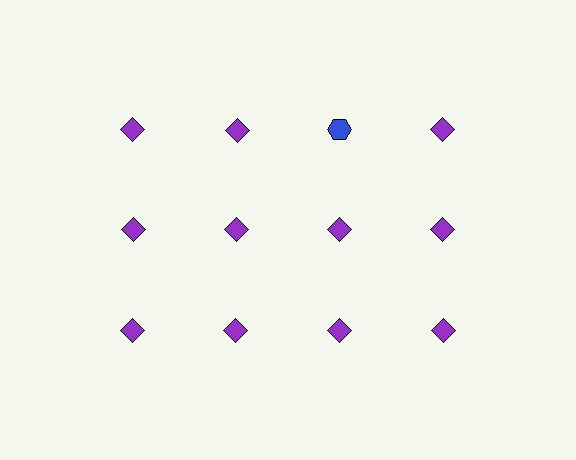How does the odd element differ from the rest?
It differs in both color (blue instead of purple) and shape (hexagon instead of diamond).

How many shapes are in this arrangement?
There are 12 shapes arranged in a grid pattern.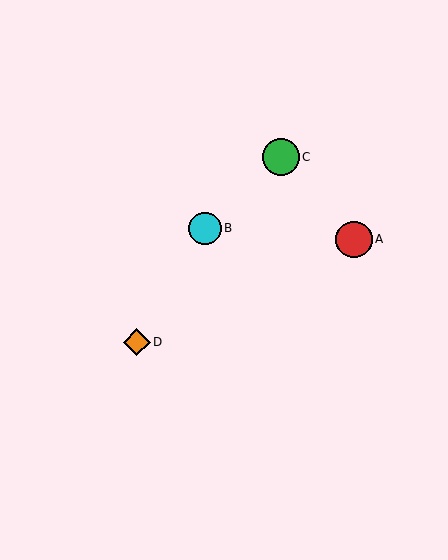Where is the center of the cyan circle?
The center of the cyan circle is at (205, 228).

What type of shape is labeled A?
Shape A is a red circle.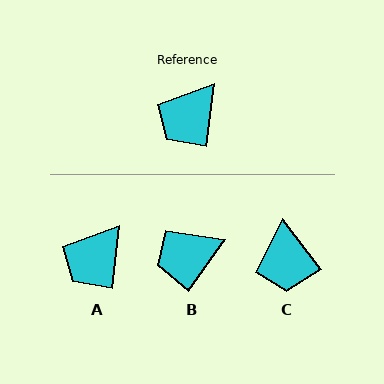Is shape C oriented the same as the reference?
No, it is off by about 43 degrees.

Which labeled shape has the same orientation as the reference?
A.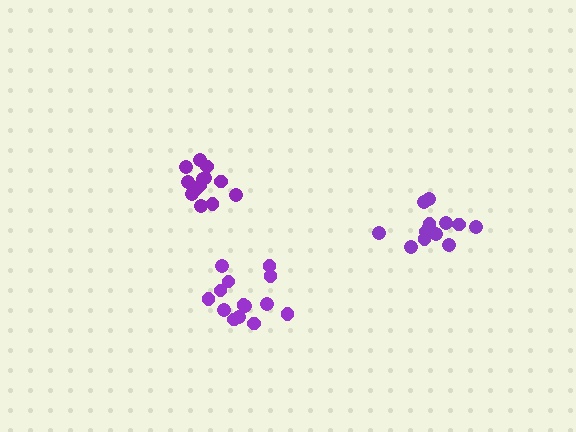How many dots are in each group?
Group 1: 14 dots, Group 2: 13 dots, Group 3: 13 dots (40 total).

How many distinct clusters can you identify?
There are 3 distinct clusters.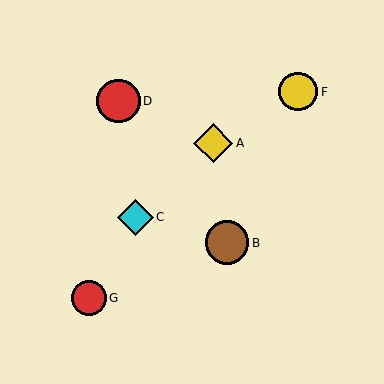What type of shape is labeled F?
Shape F is a yellow circle.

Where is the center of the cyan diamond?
The center of the cyan diamond is at (136, 217).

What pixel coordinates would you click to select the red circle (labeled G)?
Click at (89, 298) to select the red circle G.